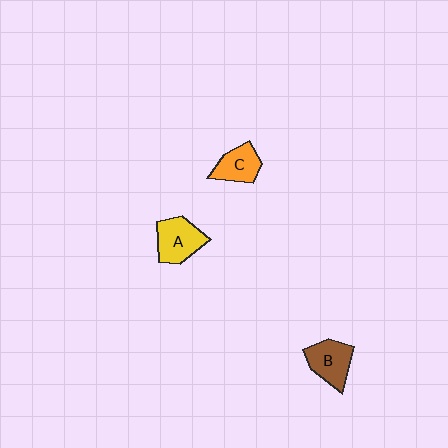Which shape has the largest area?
Shape A (yellow).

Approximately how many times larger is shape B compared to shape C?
Approximately 1.2 times.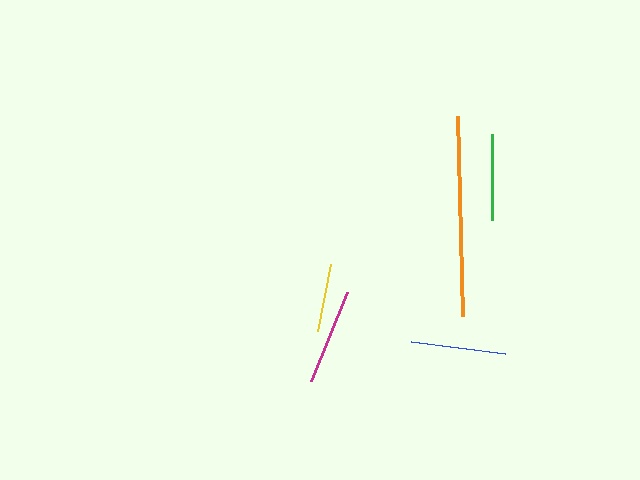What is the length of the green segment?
The green segment is approximately 86 pixels long.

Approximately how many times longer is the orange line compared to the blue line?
The orange line is approximately 2.1 times the length of the blue line.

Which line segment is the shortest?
The yellow line is the shortest at approximately 69 pixels.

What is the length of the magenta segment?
The magenta segment is approximately 96 pixels long.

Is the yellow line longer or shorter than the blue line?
The blue line is longer than the yellow line.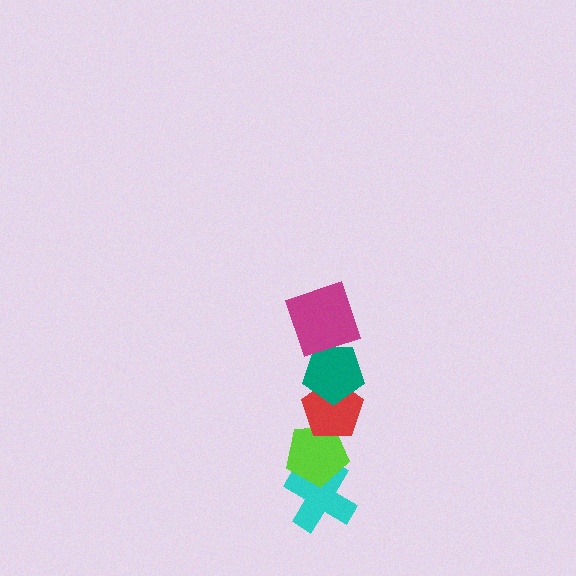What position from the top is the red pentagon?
The red pentagon is 3rd from the top.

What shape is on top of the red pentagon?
The teal pentagon is on top of the red pentagon.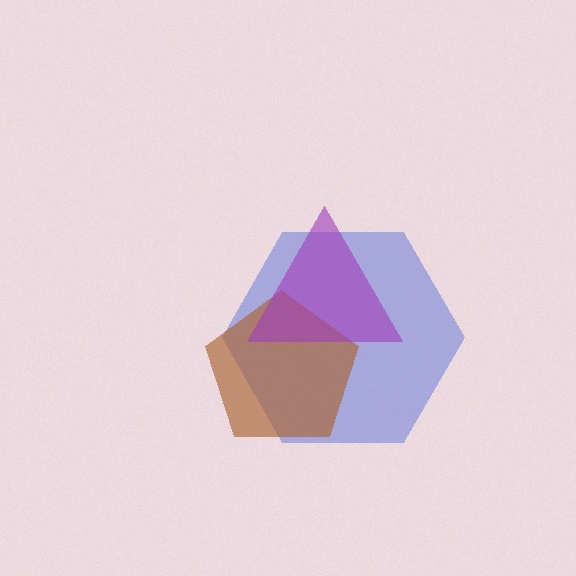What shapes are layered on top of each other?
The layered shapes are: a blue hexagon, a brown pentagon, a purple triangle.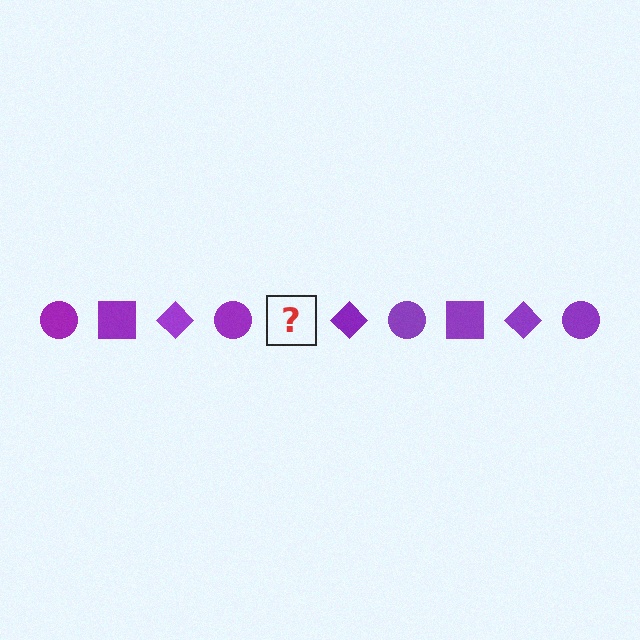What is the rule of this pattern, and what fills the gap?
The rule is that the pattern cycles through circle, square, diamond shapes in purple. The gap should be filled with a purple square.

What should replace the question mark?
The question mark should be replaced with a purple square.